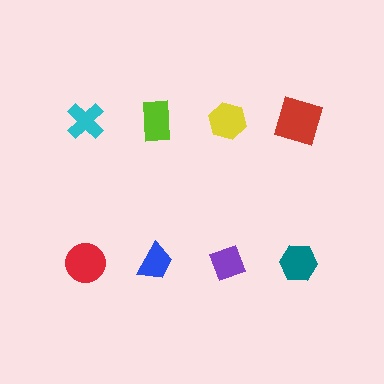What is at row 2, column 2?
A blue trapezoid.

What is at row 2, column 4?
A teal hexagon.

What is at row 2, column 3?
A purple diamond.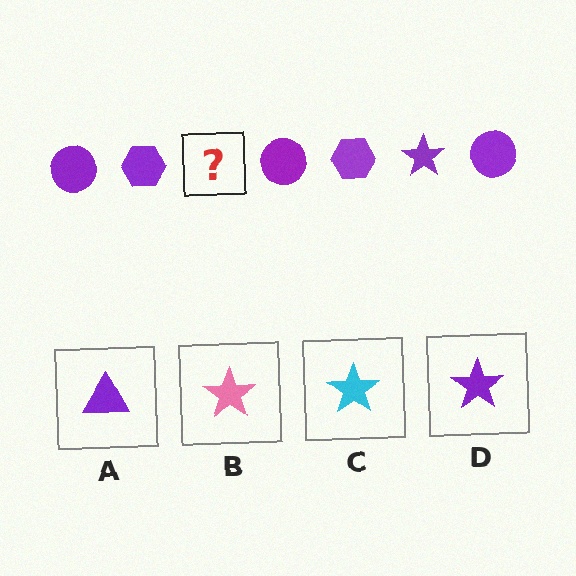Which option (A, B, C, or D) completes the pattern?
D.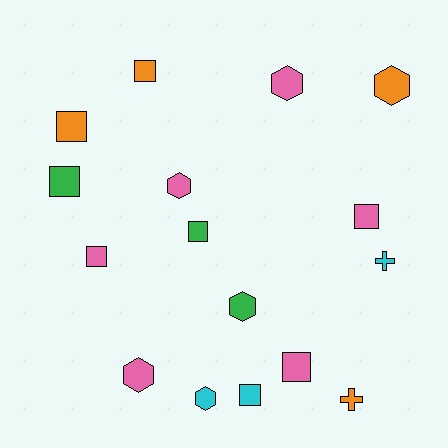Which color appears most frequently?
Pink, with 6 objects.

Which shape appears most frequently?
Square, with 8 objects.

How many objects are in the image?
There are 16 objects.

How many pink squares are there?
There are 3 pink squares.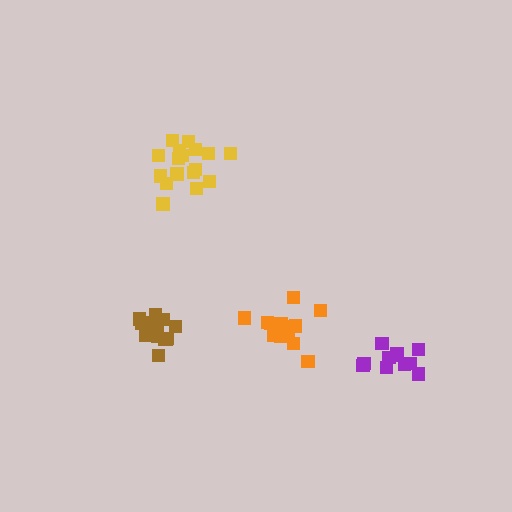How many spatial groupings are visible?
There are 4 spatial groupings.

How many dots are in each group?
Group 1: 17 dots, Group 2: 14 dots, Group 3: 11 dots, Group 4: 13 dots (55 total).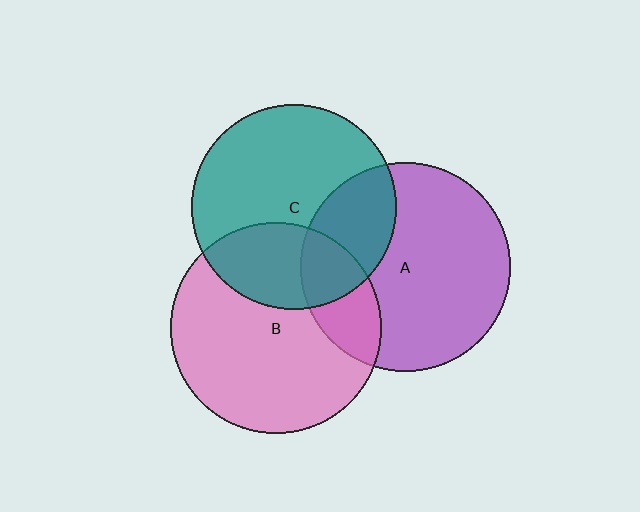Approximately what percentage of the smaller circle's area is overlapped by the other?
Approximately 20%.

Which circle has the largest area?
Circle B (pink).